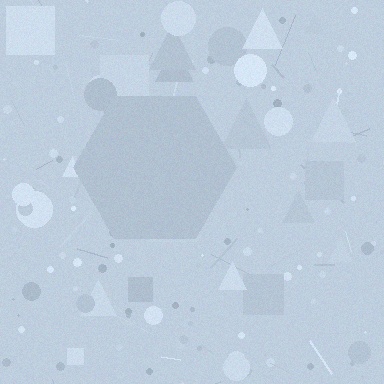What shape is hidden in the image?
A hexagon is hidden in the image.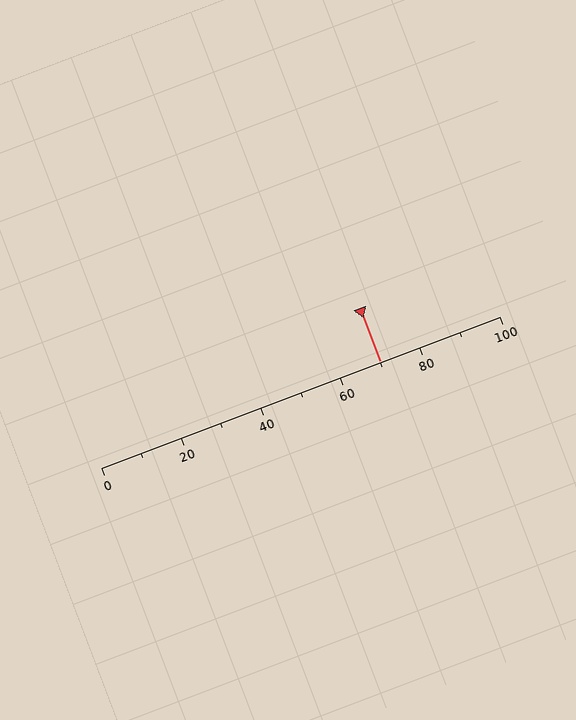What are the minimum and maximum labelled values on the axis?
The axis runs from 0 to 100.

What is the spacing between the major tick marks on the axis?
The major ticks are spaced 20 apart.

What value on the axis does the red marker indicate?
The marker indicates approximately 70.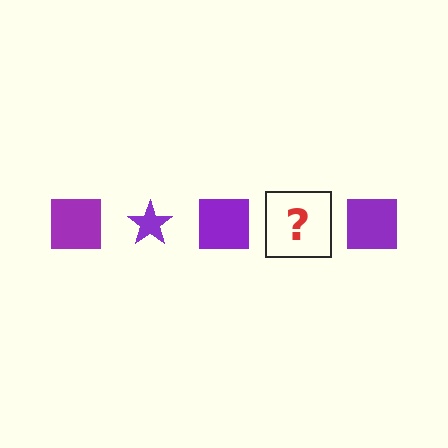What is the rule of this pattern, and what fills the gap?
The rule is that the pattern cycles through square, star shapes in purple. The gap should be filled with a purple star.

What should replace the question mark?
The question mark should be replaced with a purple star.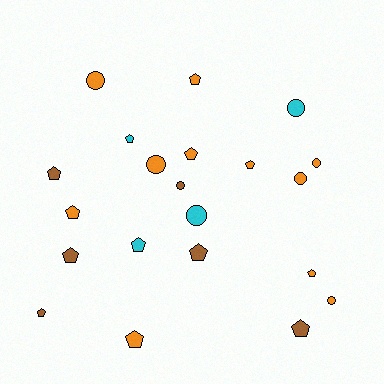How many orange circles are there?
There are 5 orange circles.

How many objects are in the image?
There are 21 objects.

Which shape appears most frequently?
Pentagon, with 13 objects.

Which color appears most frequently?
Orange, with 11 objects.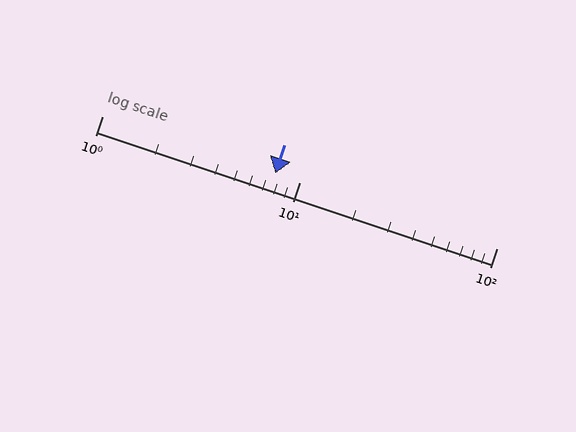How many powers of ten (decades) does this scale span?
The scale spans 2 decades, from 1 to 100.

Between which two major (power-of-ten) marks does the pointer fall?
The pointer is between 1 and 10.